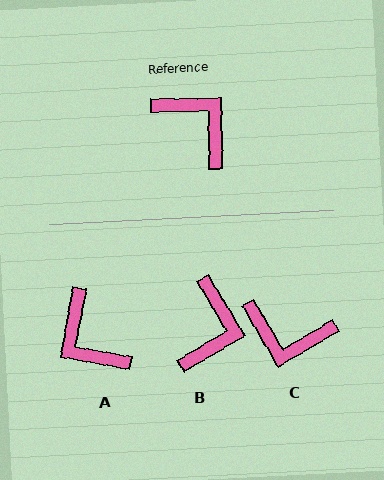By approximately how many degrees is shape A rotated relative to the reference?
Approximately 169 degrees counter-clockwise.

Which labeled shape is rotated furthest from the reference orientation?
A, about 169 degrees away.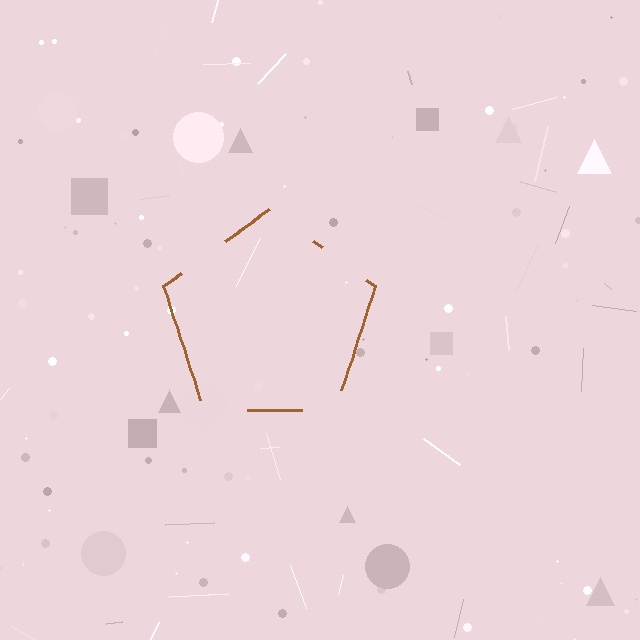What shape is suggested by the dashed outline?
The dashed outline suggests a pentagon.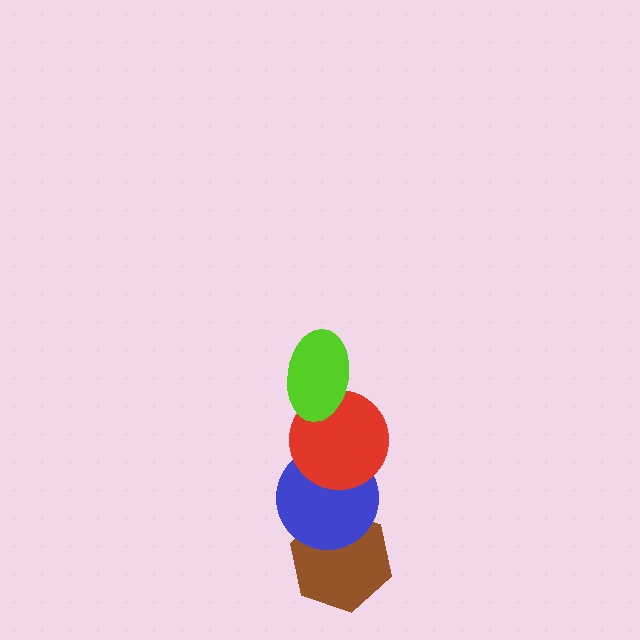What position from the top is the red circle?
The red circle is 2nd from the top.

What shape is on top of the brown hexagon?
The blue circle is on top of the brown hexagon.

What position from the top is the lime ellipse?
The lime ellipse is 1st from the top.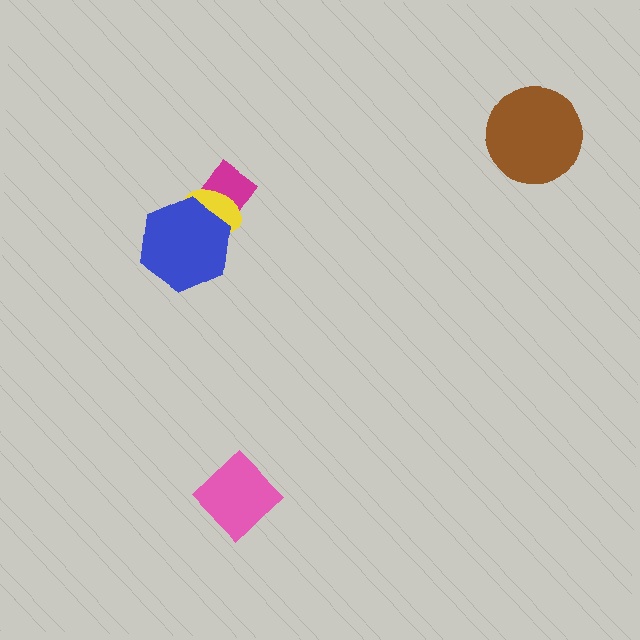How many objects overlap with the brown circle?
0 objects overlap with the brown circle.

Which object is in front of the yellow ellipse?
The blue hexagon is in front of the yellow ellipse.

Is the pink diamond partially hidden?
No, no other shape covers it.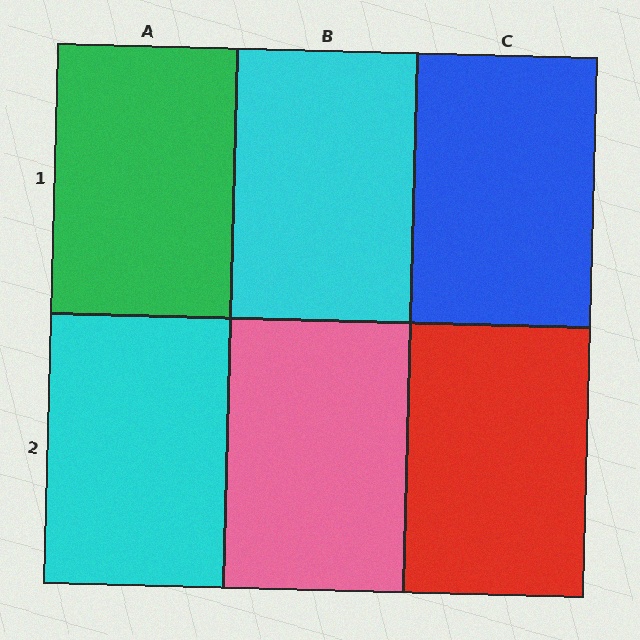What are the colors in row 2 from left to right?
Cyan, pink, red.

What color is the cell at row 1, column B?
Cyan.